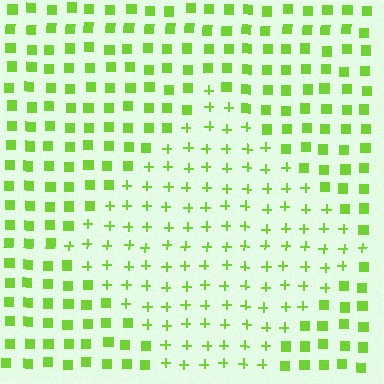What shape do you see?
I see a diamond.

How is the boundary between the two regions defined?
The boundary is defined by a change in element shape: plus signs inside vs. squares outside. All elements share the same color and spacing.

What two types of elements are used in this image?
The image uses plus signs inside the diamond region and squares outside it.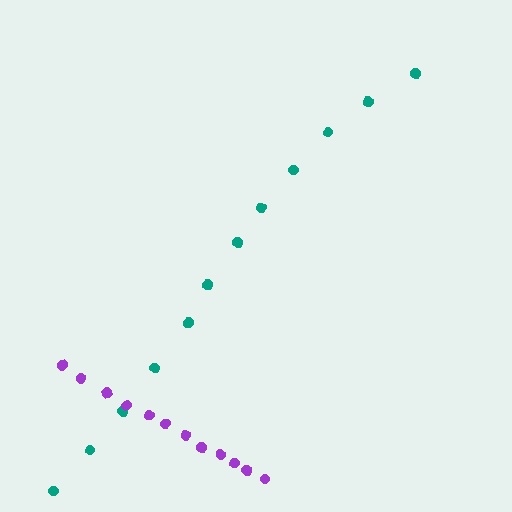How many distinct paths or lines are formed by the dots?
There are 2 distinct paths.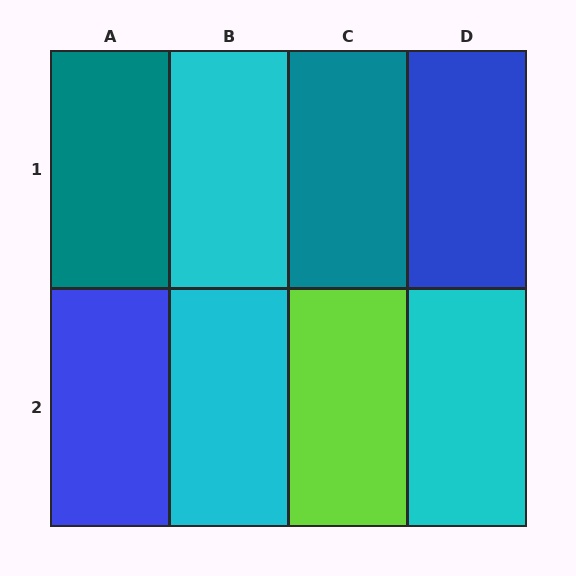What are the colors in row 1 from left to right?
Teal, cyan, teal, blue.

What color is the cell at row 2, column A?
Blue.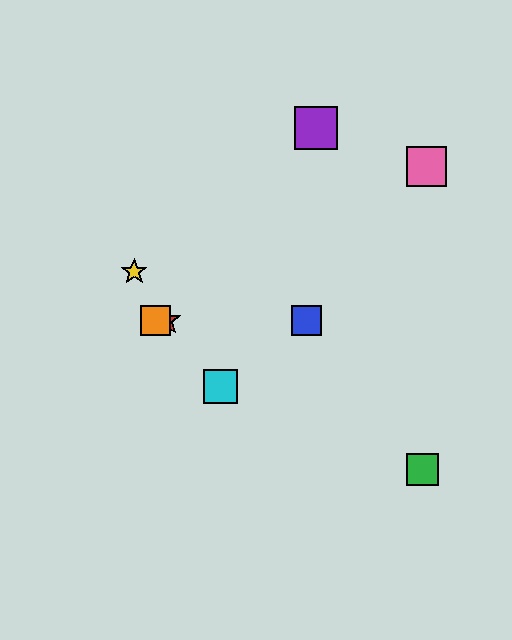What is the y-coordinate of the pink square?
The pink square is at y≈166.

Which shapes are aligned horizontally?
The red star, the blue square, the orange square are aligned horizontally.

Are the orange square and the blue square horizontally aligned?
Yes, both are at y≈321.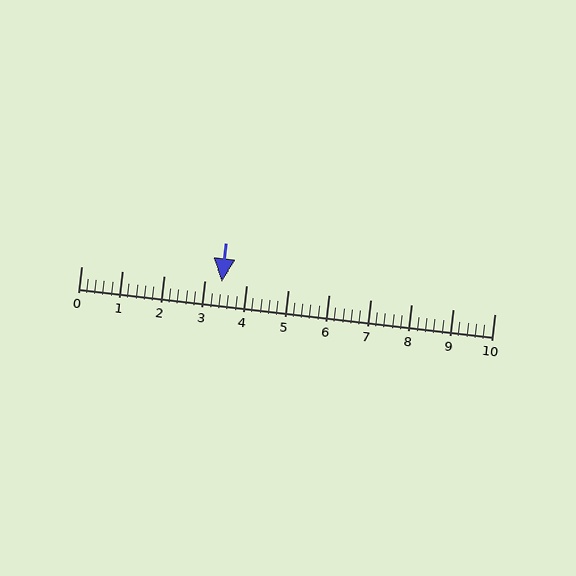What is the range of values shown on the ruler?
The ruler shows values from 0 to 10.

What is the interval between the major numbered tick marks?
The major tick marks are spaced 1 units apart.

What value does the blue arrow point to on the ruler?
The blue arrow points to approximately 3.4.